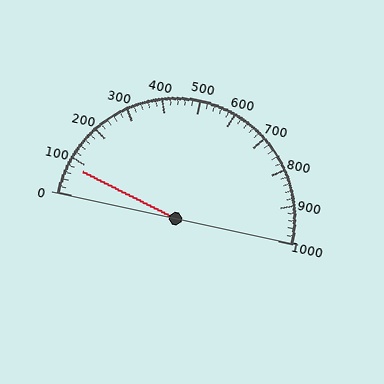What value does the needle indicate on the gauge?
The needle indicates approximately 80.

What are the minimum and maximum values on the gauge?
The gauge ranges from 0 to 1000.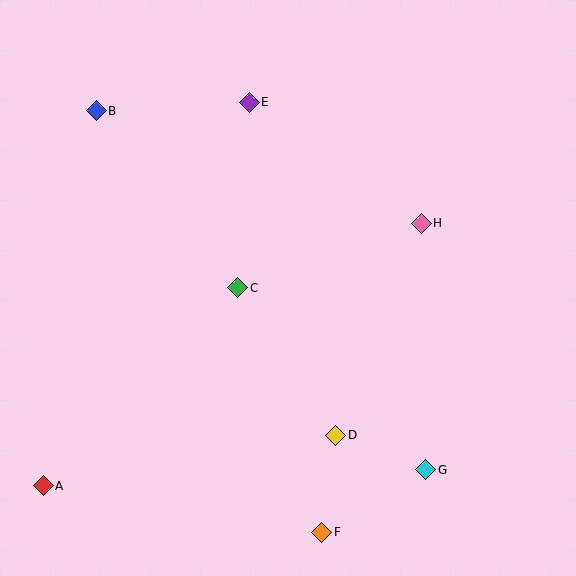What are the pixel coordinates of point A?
Point A is at (43, 486).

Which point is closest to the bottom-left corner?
Point A is closest to the bottom-left corner.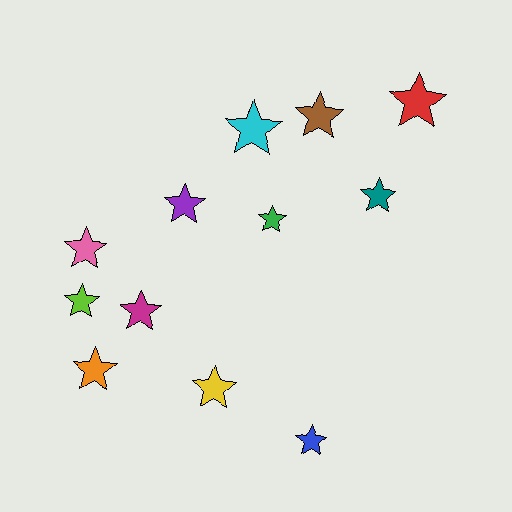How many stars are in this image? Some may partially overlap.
There are 12 stars.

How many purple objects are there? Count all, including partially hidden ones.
There is 1 purple object.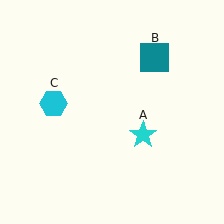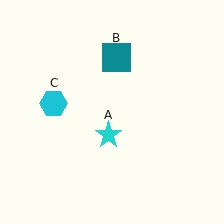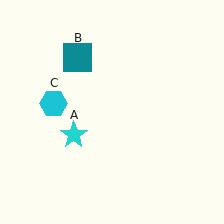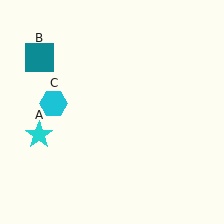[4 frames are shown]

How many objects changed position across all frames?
2 objects changed position: cyan star (object A), teal square (object B).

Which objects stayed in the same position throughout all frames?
Cyan hexagon (object C) remained stationary.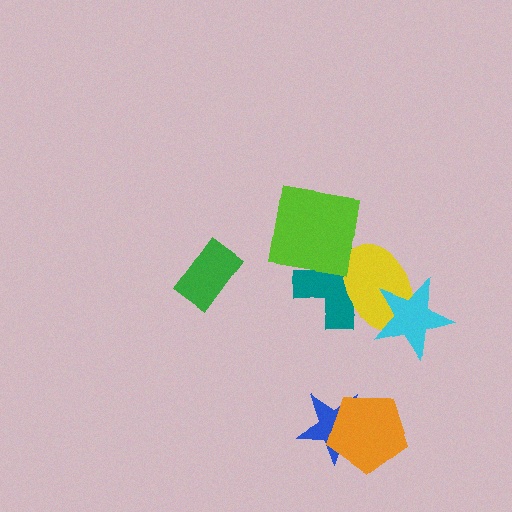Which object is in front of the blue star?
The orange pentagon is in front of the blue star.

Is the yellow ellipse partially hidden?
Yes, it is partially covered by another shape.